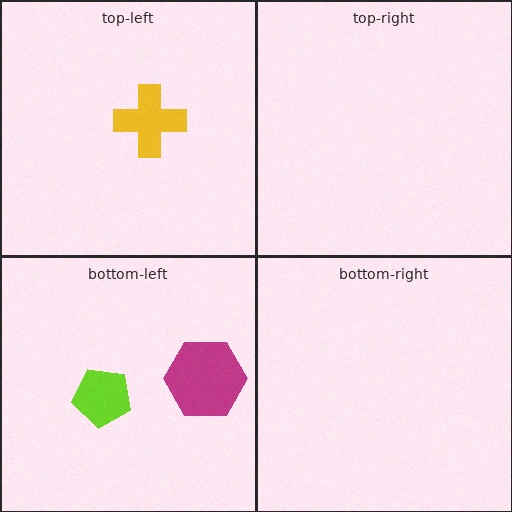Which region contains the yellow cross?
The top-left region.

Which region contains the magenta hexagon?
The bottom-left region.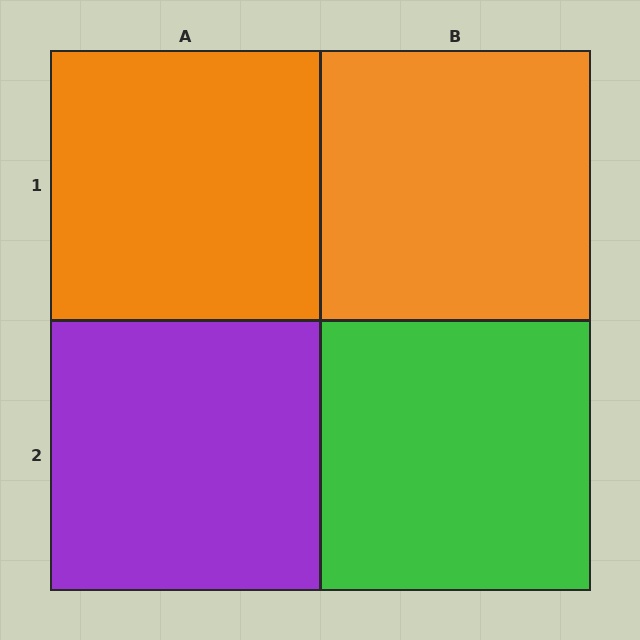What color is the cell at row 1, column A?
Orange.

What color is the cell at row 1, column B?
Orange.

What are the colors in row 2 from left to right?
Purple, green.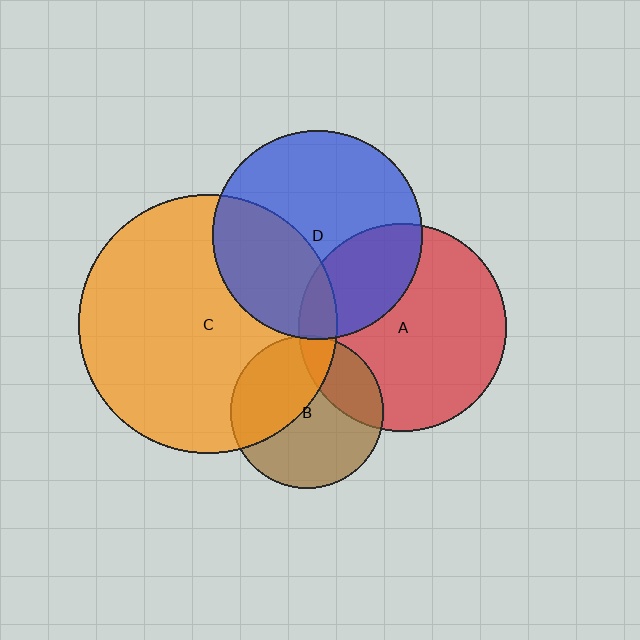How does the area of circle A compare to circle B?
Approximately 1.9 times.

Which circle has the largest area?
Circle C (orange).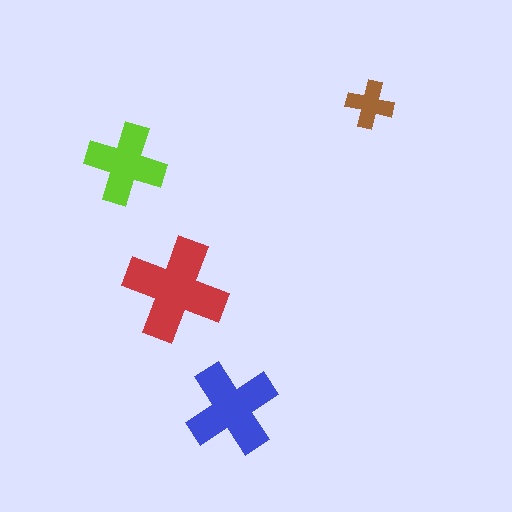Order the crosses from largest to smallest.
the red one, the blue one, the lime one, the brown one.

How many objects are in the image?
There are 4 objects in the image.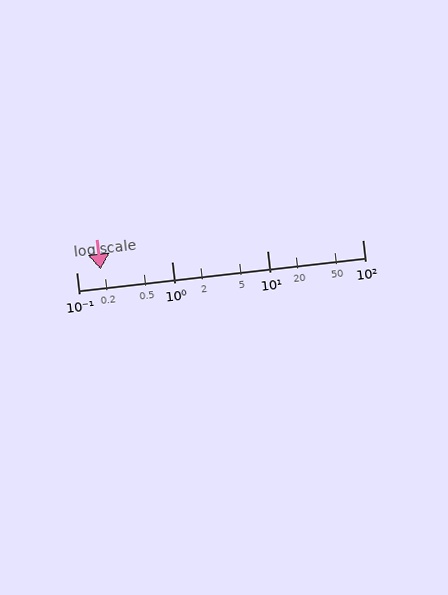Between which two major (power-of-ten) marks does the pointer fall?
The pointer is between 0.1 and 1.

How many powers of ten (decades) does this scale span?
The scale spans 3 decades, from 0.1 to 100.